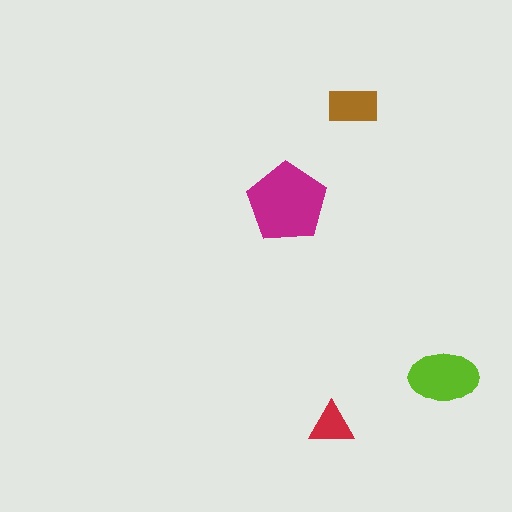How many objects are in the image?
There are 4 objects in the image.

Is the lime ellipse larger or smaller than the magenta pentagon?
Smaller.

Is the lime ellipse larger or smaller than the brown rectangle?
Larger.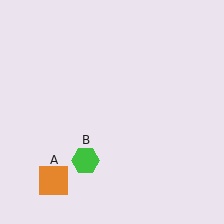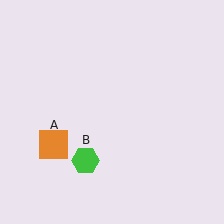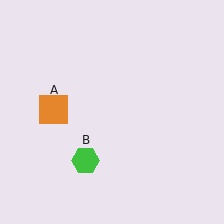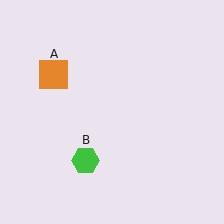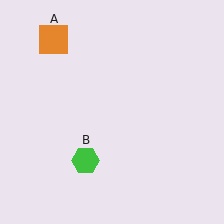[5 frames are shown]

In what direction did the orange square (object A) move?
The orange square (object A) moved up.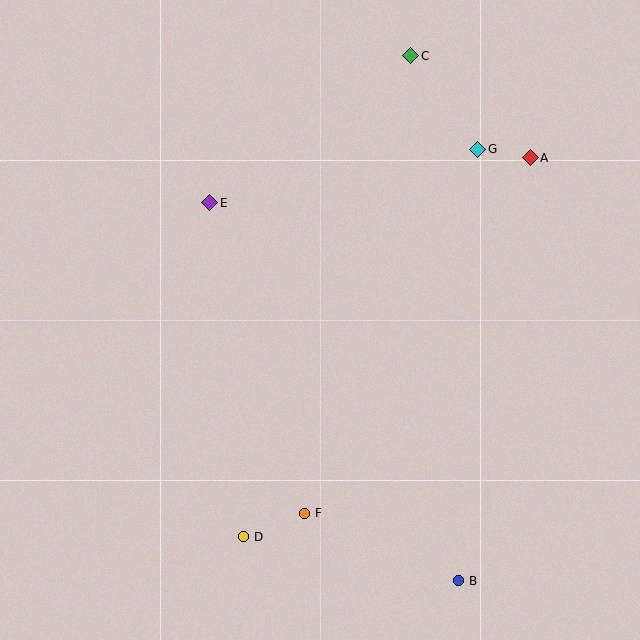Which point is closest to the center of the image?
Point E at (210, 203) is closest to the center.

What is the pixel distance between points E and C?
The distance between E and C is 249 pixels.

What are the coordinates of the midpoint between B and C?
The midpoint between B and C is at (435, 319).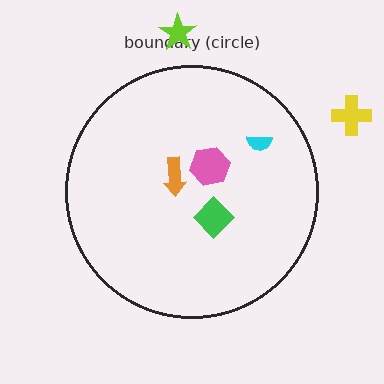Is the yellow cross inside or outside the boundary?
Outside.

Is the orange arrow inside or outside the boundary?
Inside.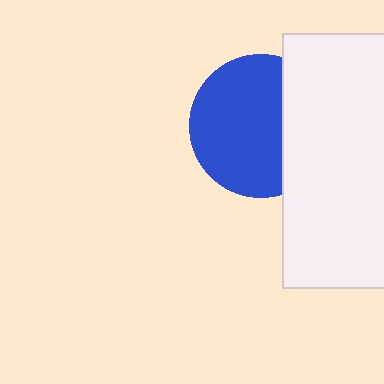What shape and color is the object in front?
The object in front is a white rectangle.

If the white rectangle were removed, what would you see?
You would see the complete blue circle.